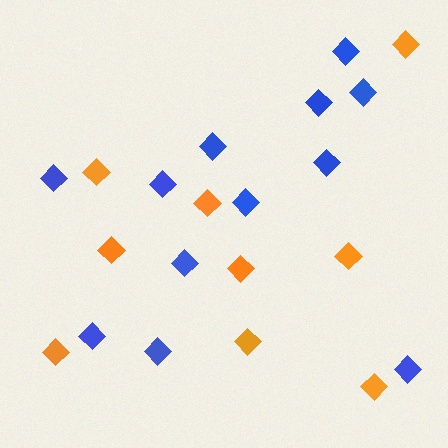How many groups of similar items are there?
There are 2 groups: one group of blue diamonds (12) and one group of orange diamonds (9).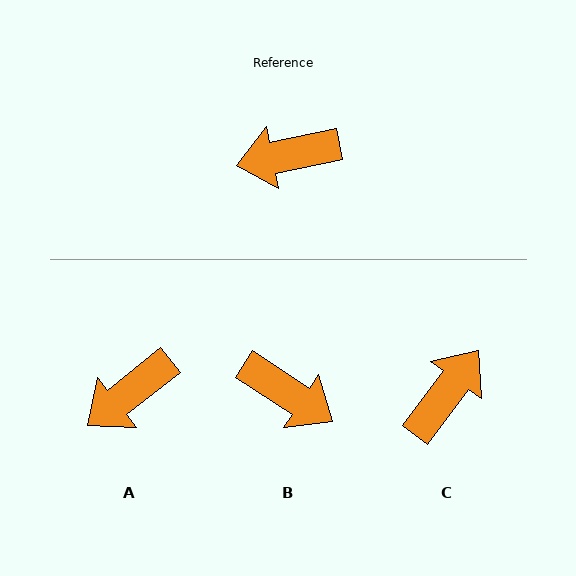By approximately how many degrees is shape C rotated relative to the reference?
Approximately 138 degrees clockwise.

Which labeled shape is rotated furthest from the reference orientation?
C, about 138 degrees away.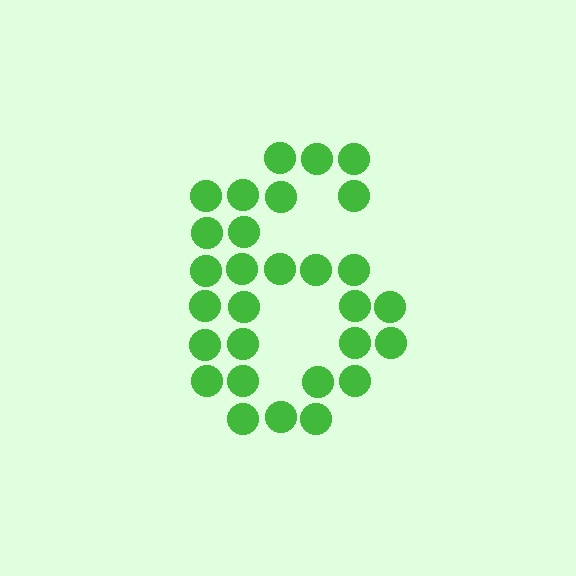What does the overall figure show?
The overall figure shows the digit 6.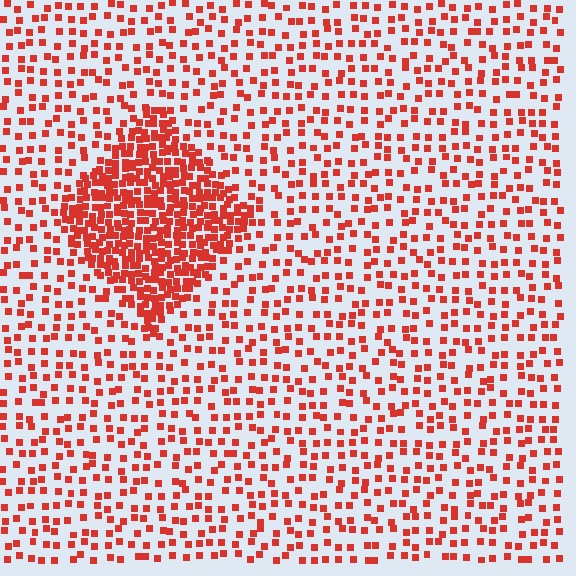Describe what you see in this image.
The image contains small red elements arranged at two different densities. A diamond-shaped region is visible where the elements are more densely packed than the surrounding area.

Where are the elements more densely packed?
The elements are more densely packed inside the diamond boundary.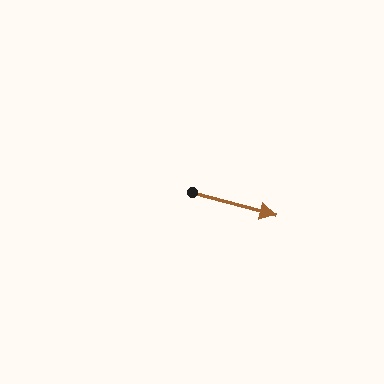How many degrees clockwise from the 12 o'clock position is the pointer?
Approximately 105 degrees.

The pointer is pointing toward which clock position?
Roughly 4 o'clock.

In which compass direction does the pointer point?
East.